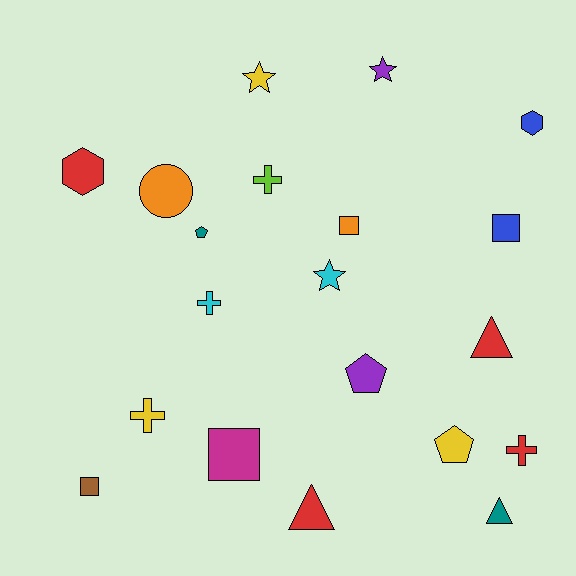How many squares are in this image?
There are 4 squares.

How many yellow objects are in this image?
There are 3 yellow objects.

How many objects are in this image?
There are 20 objects.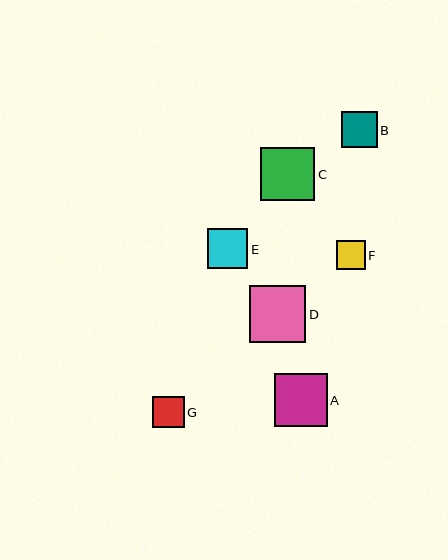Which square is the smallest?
Square F is the smallest with a size of approximately 29 pixels.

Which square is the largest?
Square D is the largest with a size of approximately 56 pixels.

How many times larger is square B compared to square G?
Square B is approximately 1.1 times the size of square G.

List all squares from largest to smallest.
From largest to smallest: D, C, A, E, B, G, F.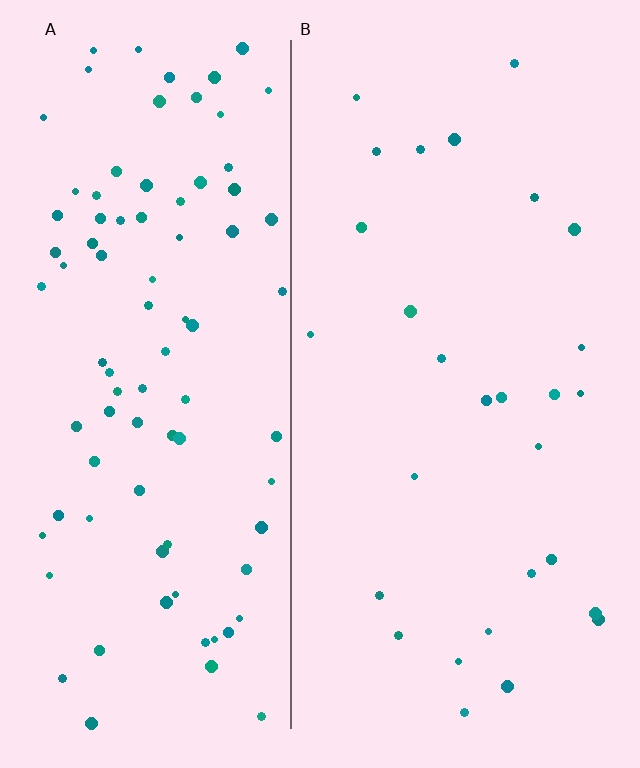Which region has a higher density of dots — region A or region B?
A (the left).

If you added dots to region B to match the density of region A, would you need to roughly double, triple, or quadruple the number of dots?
Approximately triple.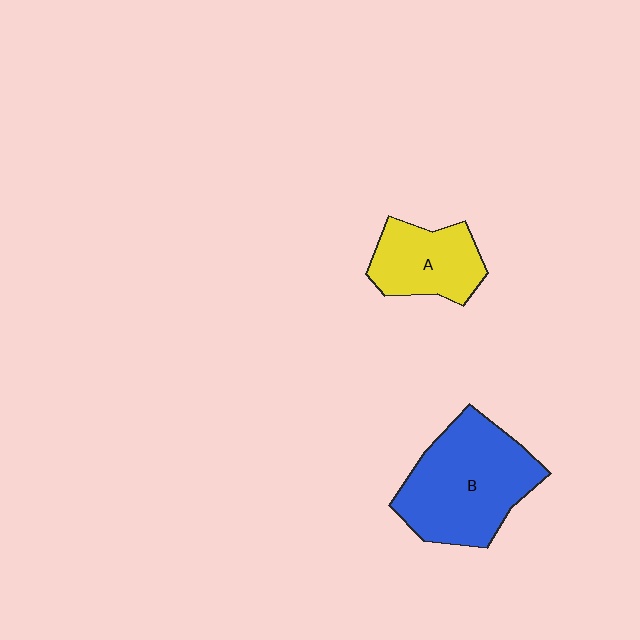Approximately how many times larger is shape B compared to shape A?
Approximately 1.8 times.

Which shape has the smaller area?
Shape A (yellow).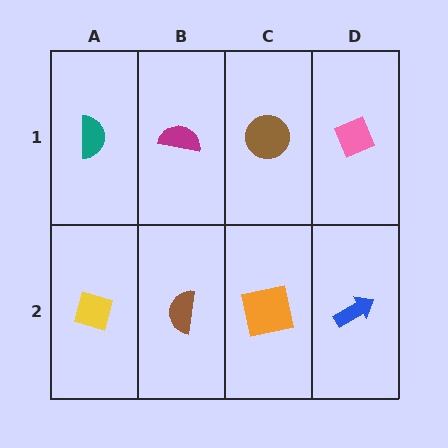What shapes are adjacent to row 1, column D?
A blue arrow (row 2, column D), a brown circle (row 1, column C).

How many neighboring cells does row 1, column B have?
3.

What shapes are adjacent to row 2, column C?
A brown circle (row 1, column C), a brown semicircle (row 2, column B), a blue arrow (row 2, column D).